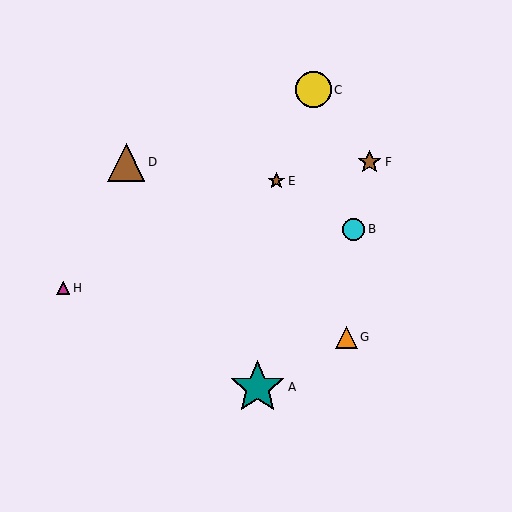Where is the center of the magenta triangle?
The center of the magenta triangle is at (63, 288).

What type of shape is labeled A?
Shape A is a teal star.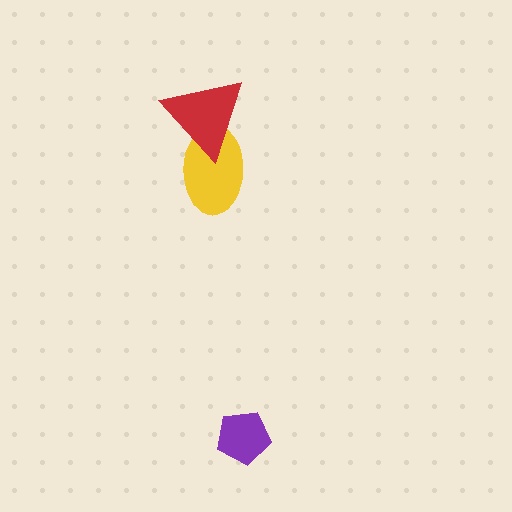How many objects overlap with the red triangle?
1 object overlaps with the red triangle.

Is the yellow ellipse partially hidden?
Yes, it is partially covered by another shape.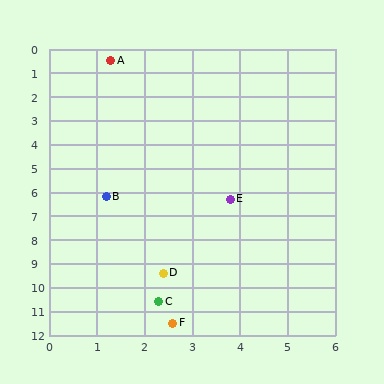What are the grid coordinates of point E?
Point E is at approximately (3.8, 6.3).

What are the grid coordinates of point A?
Point A is at approximately (1.3, 0.5).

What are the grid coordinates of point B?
Point B is at approximately (1.2, 6.2).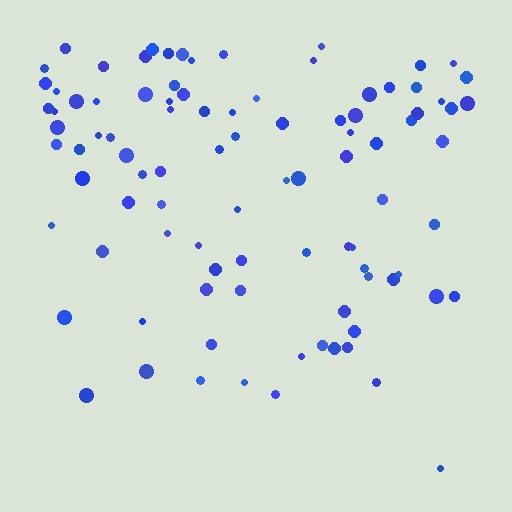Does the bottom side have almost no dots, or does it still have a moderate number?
Still a moderate number, just noticeably fewer than the top.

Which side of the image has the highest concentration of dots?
The top.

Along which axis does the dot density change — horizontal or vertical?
Vertical.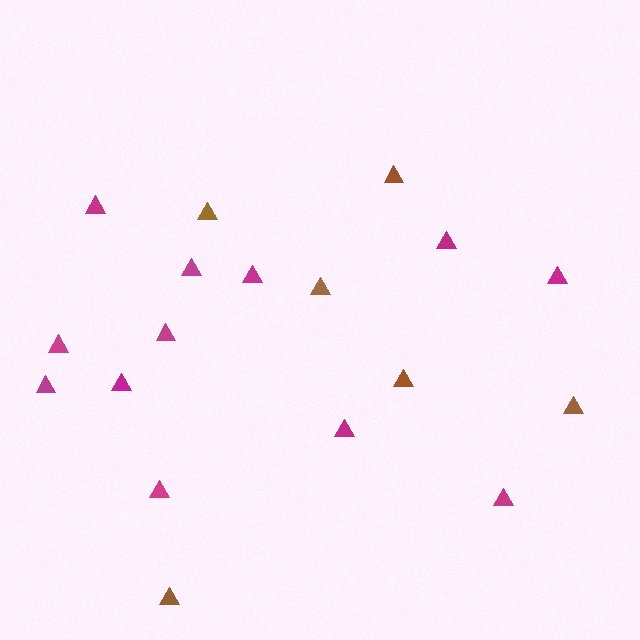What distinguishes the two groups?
There are 2 groups: one group of magenta triangles (12) and one group of brown triangles (6).